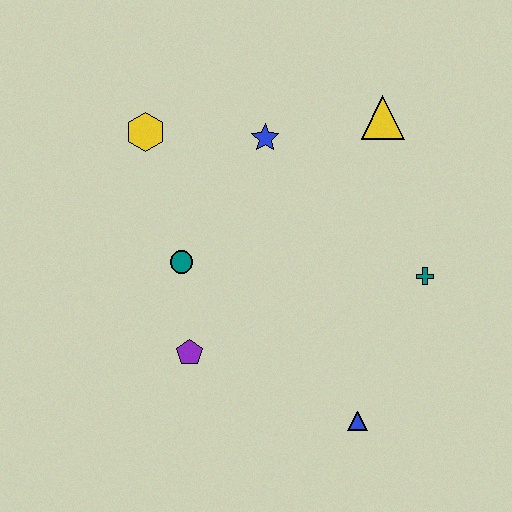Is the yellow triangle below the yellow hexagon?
No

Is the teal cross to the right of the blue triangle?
Yes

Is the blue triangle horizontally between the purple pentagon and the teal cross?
Yes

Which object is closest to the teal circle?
The purple pentagon is closest to the teal circle.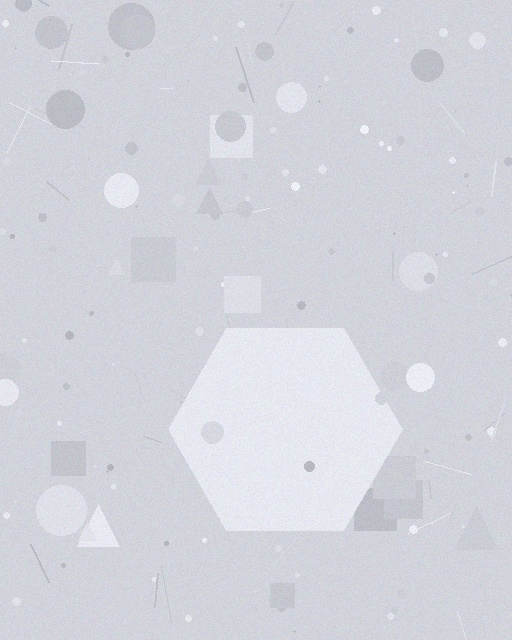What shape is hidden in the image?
A hexagon is hidden in the image.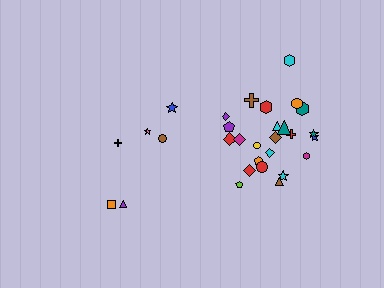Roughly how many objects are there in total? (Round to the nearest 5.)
Roughly 30 objects in total.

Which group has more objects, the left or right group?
The right group.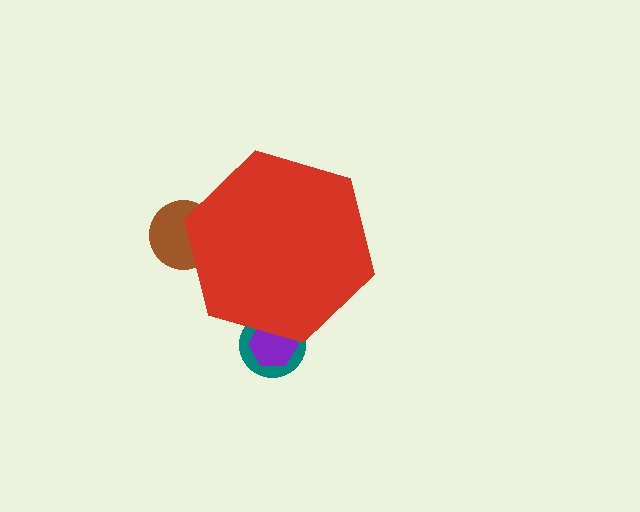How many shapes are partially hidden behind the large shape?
3 shapes are partially hidden.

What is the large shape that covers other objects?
A red hexagon.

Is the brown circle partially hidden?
Yes, the brown circle is partially hidden behind the red hexagon.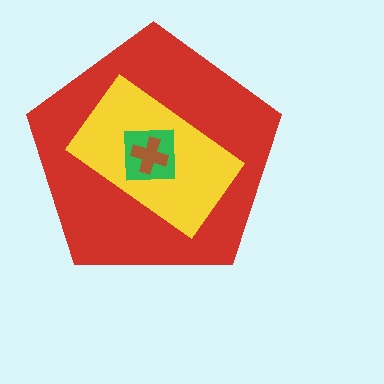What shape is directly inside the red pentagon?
The yellow rectangle.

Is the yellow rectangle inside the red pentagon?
Yes.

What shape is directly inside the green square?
The brown cross.